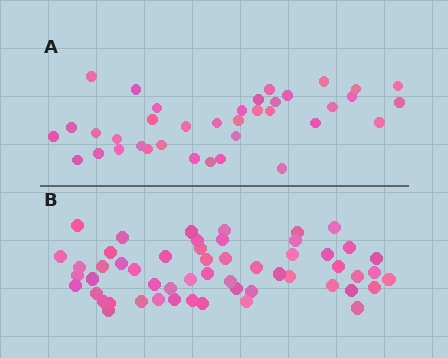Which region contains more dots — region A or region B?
Region B (the bottom region) has more dots.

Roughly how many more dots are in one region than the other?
Region B has approximately 15 more dots than region A.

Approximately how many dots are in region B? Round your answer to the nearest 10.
About 50 dots. (The exact count is 54, which rounds to 50.)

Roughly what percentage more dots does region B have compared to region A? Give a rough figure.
About 45% more.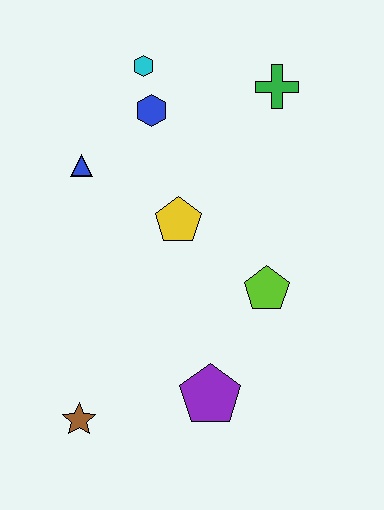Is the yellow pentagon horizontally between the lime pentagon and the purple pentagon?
No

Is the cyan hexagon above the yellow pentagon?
Yes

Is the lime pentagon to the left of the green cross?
Yes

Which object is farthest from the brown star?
The green cross is farthest from the brown star.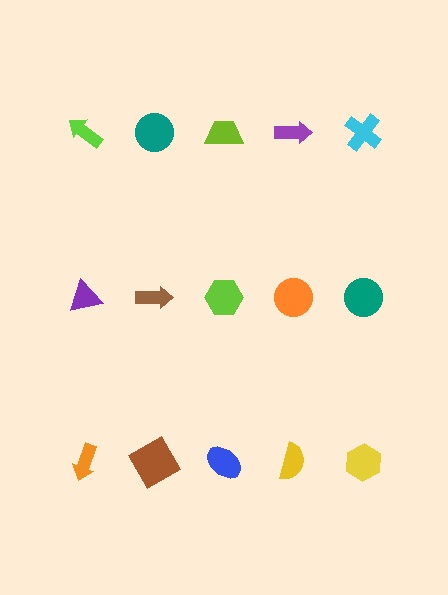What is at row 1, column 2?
A teal circle.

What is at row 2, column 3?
A lime hexagon.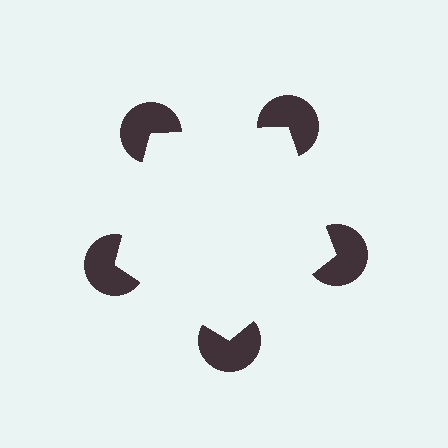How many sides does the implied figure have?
5 sides.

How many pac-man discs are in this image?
There are 5 — one at each vertex of the illusory pentagon.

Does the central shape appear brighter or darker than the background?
It typically appears slightly brighter than the background, even though no actual brightness change is drawn.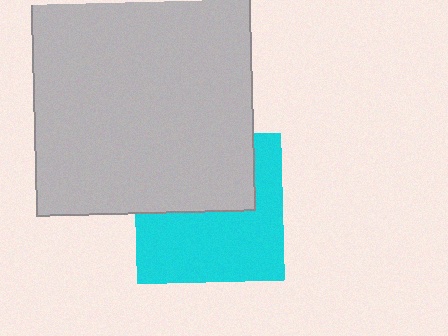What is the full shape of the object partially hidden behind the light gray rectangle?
The partially hidden object is a cyan square.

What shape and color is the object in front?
The object in front is a light gray rectangle.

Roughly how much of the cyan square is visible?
About half of it is visible (roughly 57%).